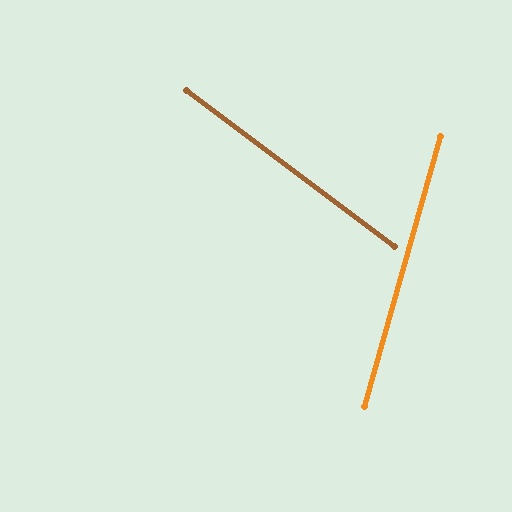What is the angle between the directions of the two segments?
Approximately 69 degrees.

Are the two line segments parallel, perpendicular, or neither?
Neither parallel nor perpendicular — they differ by about 69°.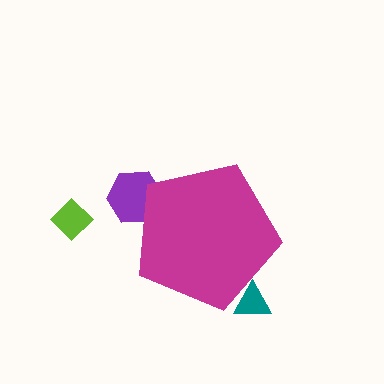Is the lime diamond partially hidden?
No, the lime diamond is fully visible.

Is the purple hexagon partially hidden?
Yes, the purple hexagon is partially hidden behind the magenta pentagon.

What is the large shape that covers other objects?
A magenta pentagon.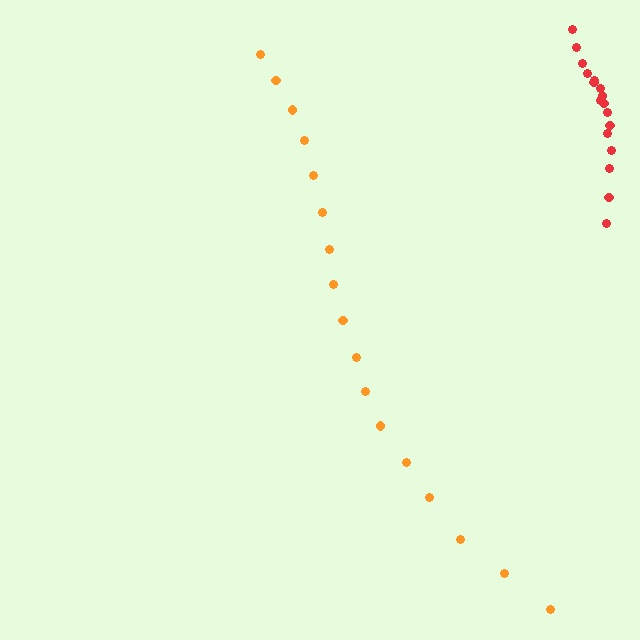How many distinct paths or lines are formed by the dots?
There are 2 distinct paths.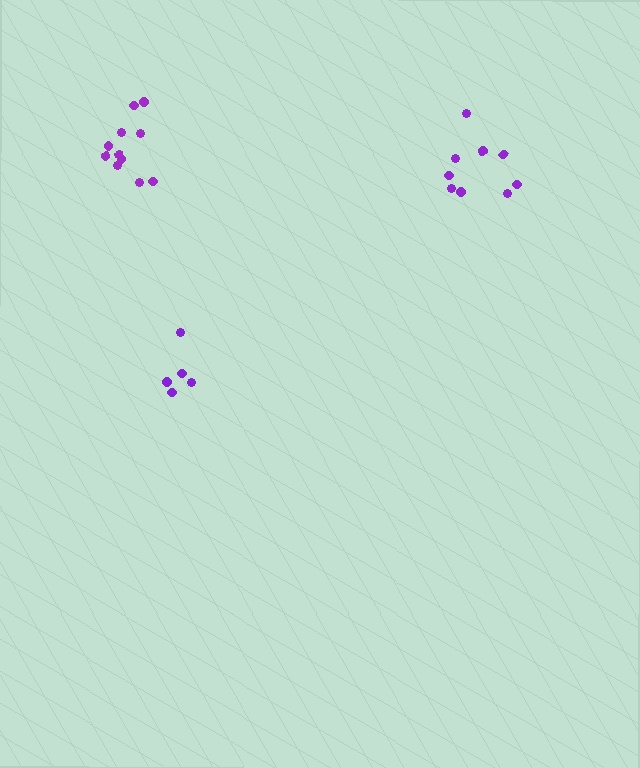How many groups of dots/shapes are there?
There are 3 groups.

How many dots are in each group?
Group 1: 9 dots, Group 2: 5 dots, Group 3: 11 dots (25 total).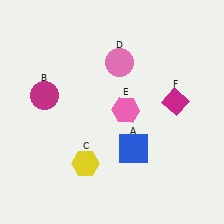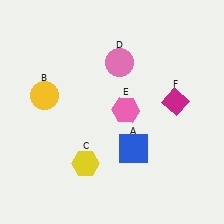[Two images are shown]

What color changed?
The circle (B) changed from magenta in Image 1 to yellow in Image 2.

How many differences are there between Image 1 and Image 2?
There is 1 difference between the two images.